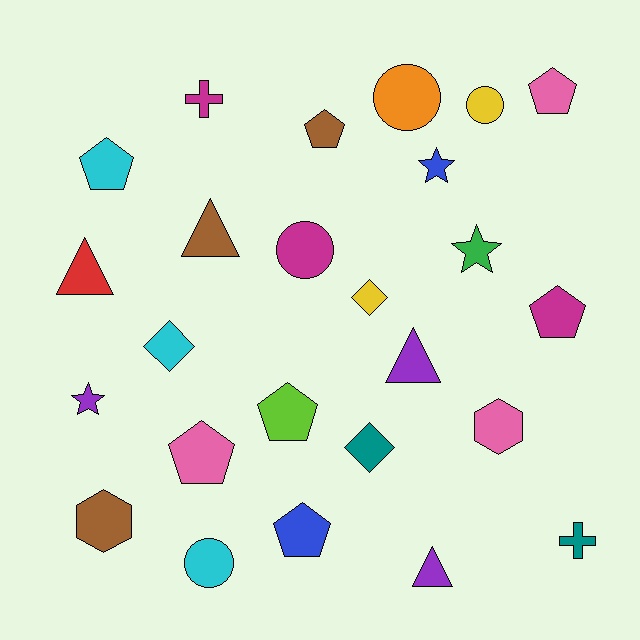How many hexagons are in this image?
There are 2 hexagons.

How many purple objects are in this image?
There are 3 purple objects.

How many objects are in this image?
There are 25 objects.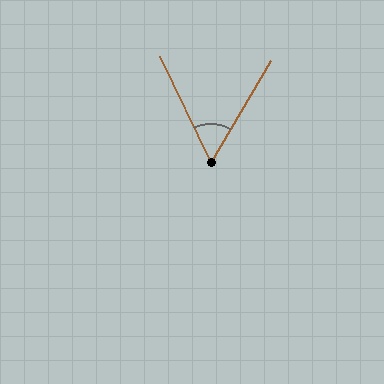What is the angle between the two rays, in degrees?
Approximately 56 degrees.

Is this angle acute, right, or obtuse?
It is acute.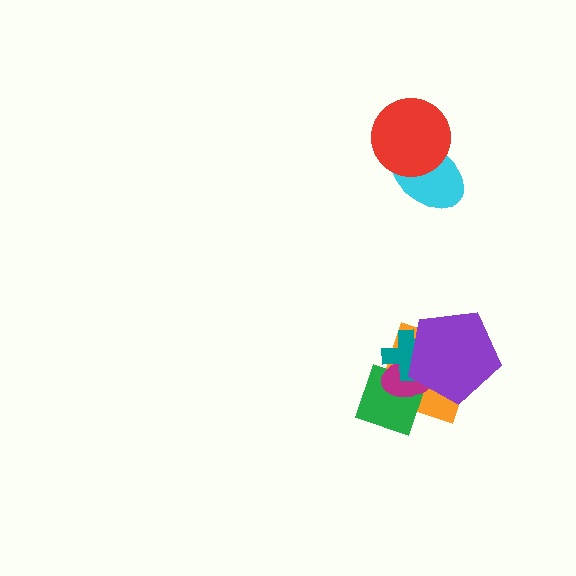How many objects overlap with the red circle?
1 object overlaps with the red circle.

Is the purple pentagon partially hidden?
No, no other shape covers it.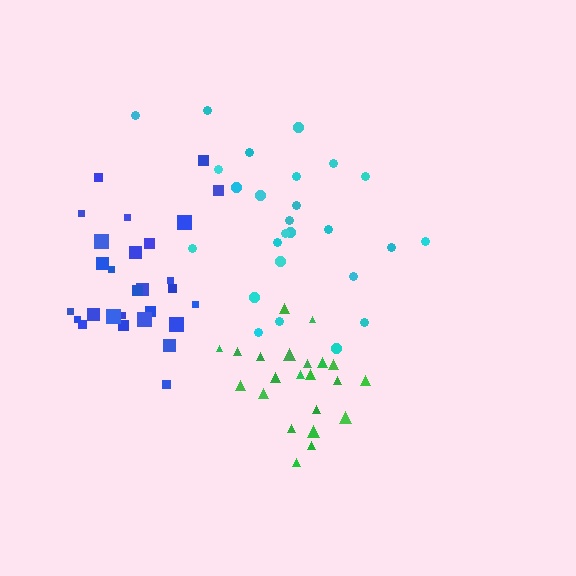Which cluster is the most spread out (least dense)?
Cyan.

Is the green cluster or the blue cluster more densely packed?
Green.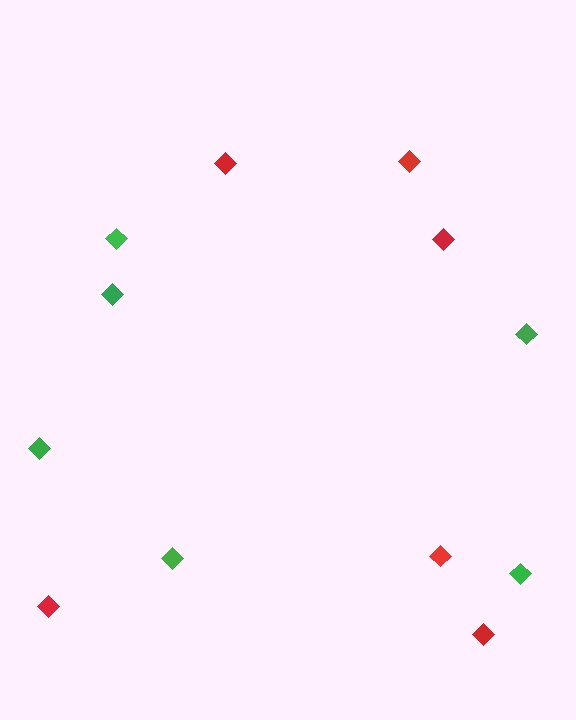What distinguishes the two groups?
There are 2 groups: one group of green diamonds (6) and one group of red diamonds (6).